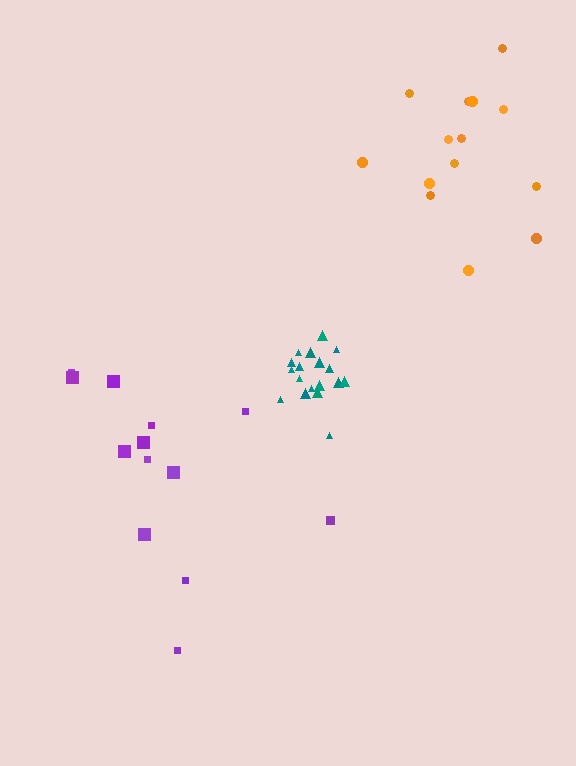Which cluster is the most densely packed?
Teal.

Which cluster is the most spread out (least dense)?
Purple.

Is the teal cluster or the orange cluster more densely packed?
Teal.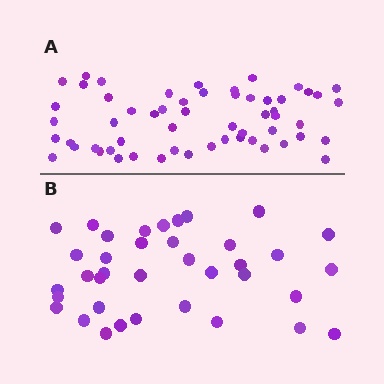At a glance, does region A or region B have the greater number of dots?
Region A (the top region) has more dots.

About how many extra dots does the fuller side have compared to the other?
Region A has approximately 20 more dots than region B.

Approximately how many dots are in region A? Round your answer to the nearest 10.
About 60 dots. (The exact count is 57, which rounds to 60.)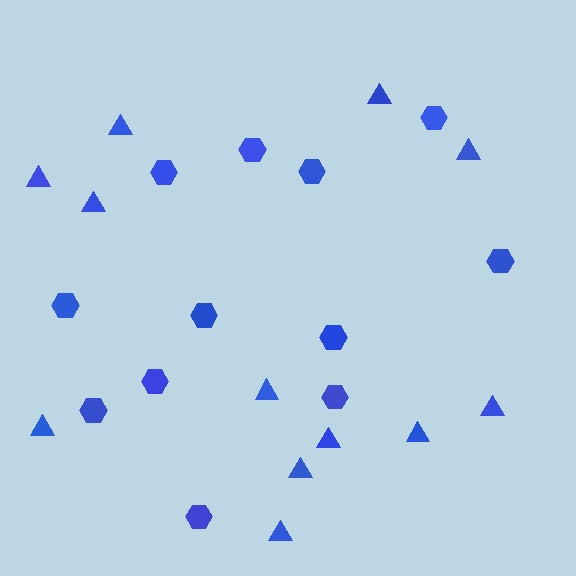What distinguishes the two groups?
There are 2 groups: one group of triangles (12) and one group of hexagons (12).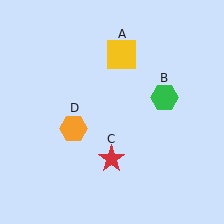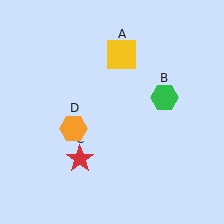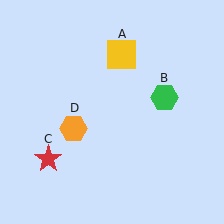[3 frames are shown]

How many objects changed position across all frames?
1 object changed position: red star (object C).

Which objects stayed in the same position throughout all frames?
Yellow square (object A) and green hexagon (object B) and orange hexagon (object D) remained stationary.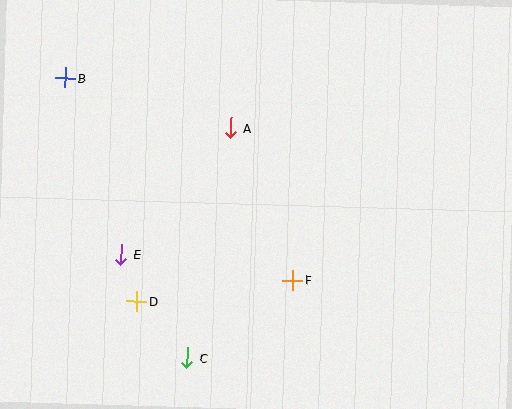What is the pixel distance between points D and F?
The distance between D and F is 157 pixels.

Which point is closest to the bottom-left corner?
Point D is closest to the bottom-left corner.